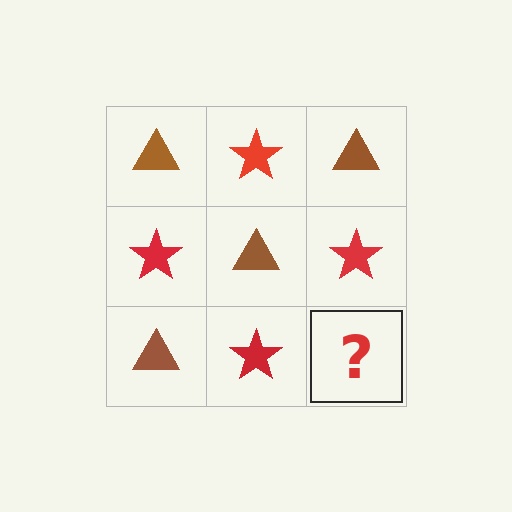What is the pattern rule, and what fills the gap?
The rule is that it alternates brown triangle and red star in a checkerboard pattern. The gap should be filled with a brown triangle.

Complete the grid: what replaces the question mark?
The question mark should be replaced with a brown triangle.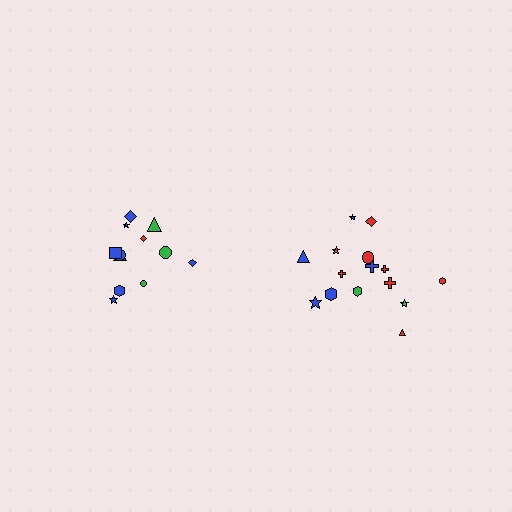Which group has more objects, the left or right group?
The right group.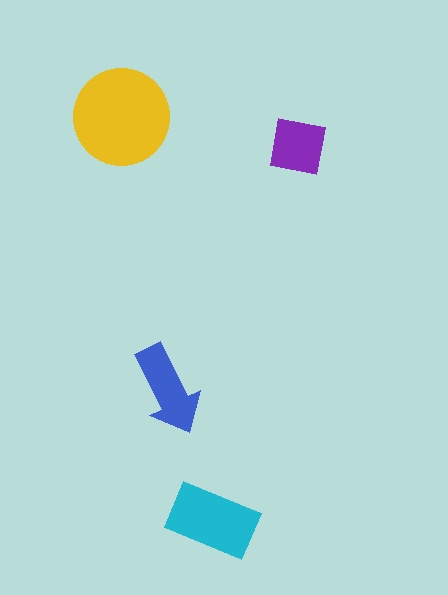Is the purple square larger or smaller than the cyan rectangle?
Smaller.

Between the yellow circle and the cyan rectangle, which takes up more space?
The yellow circle.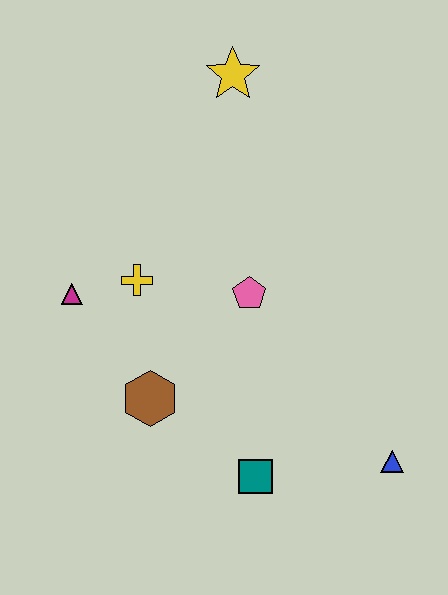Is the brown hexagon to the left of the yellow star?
Yes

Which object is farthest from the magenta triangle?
The blue triangle is farthest from the magenta triangle.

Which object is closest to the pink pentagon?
The yellow cross is closest to the pink pentagon.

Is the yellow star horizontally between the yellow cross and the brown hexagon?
No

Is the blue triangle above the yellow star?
No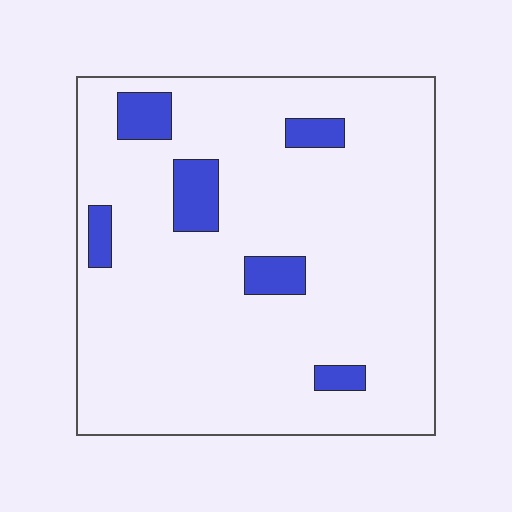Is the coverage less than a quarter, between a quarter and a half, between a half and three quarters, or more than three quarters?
Less than a quarter.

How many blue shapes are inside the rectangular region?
6.